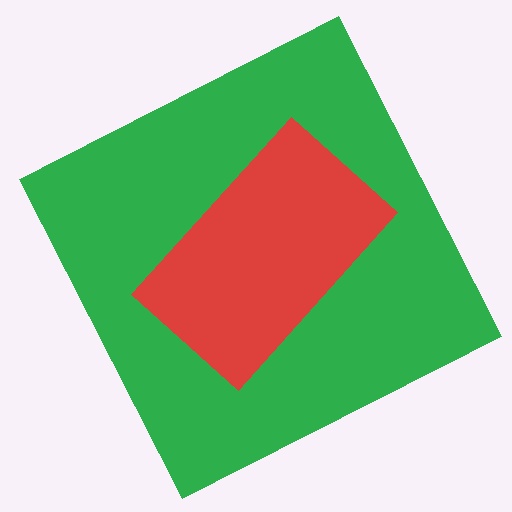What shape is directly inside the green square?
The red rectangle.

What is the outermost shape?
The green square.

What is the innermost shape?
The red rectangle.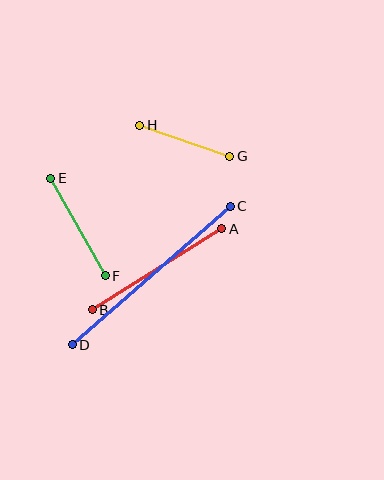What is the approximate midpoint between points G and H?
The midpoint is at approximately (185, 141) pixels.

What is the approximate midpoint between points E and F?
The midpoint is at approximately (78, 227) pixels.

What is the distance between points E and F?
The distance is approximately 112 pixels.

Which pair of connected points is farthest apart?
Points C and D are farthest apart.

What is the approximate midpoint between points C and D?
The midpoint is at approximately (151, 276) pixels.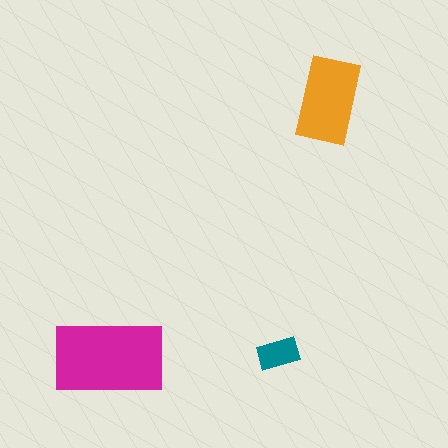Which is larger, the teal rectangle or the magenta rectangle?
The magenta one.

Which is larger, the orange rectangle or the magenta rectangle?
The magenta one.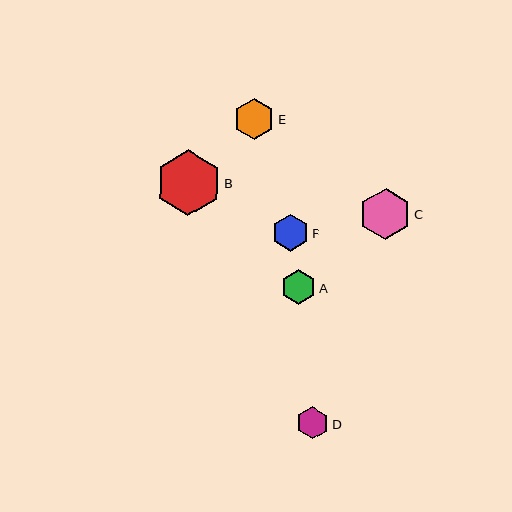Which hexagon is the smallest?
Hexagon D is the smallest with a size of approximately 32 pixels.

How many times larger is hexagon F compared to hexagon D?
Hexagon F is approximately 1.2 times the size of hexagon D.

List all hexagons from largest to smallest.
From largest to smallest: B, C, E, F, A, D.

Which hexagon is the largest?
Hexagon B is the largest with a size of approximately 65 pixels.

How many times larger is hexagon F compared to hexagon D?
Hexagon F is approximately 1.2 times the size of hexagon D.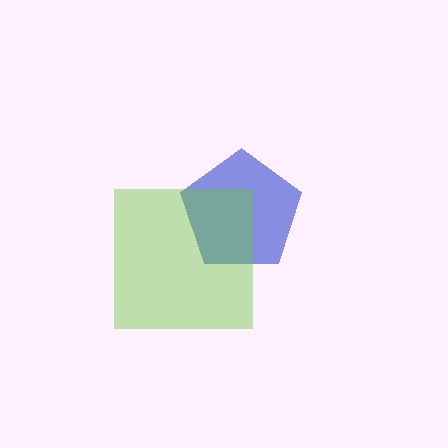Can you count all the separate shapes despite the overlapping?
Yes, there are 2 separate shapes.